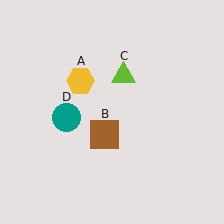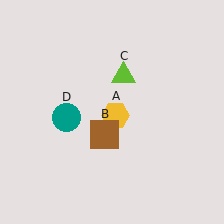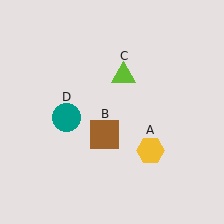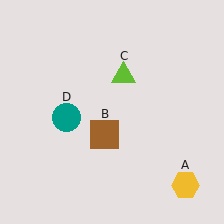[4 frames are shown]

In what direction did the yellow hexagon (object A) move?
The yellow hexagon (object A) moved down and to the right.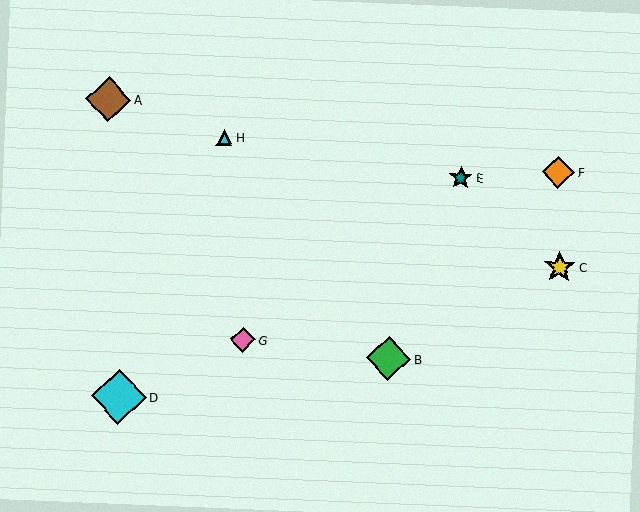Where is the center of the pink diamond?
The center of the pink diamond is at (243, 340).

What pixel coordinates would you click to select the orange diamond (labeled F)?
Click at (558, 172) to select the orange diamond F.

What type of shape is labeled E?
Shape E is a teal star.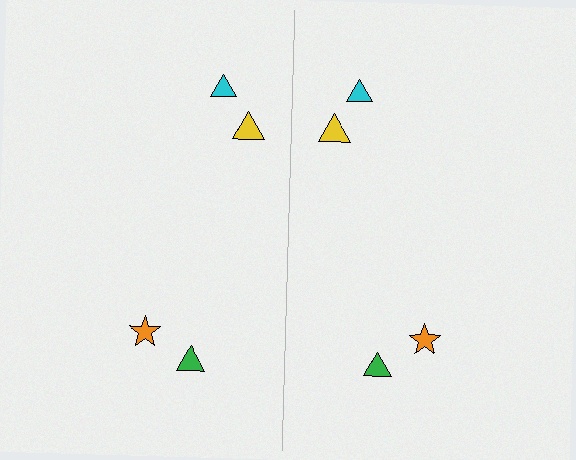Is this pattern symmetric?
Yes, this pattern has bilateral (reflection) symmetry.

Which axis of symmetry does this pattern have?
The pattern has a vertical axis of symmetry running through the center of the image.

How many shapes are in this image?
There are 8 shapes in this image.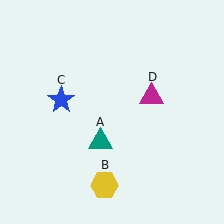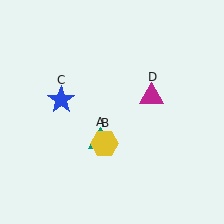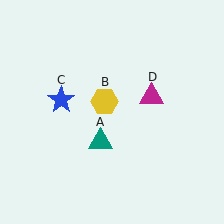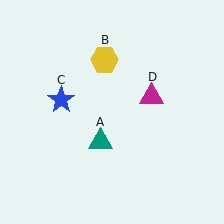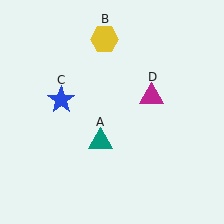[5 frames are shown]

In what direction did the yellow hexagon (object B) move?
The yellow hexagon (object B) moved up.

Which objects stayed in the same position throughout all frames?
Teal triangle (object A) and blue star (object C) and magenta triangle (object D) remained stationary.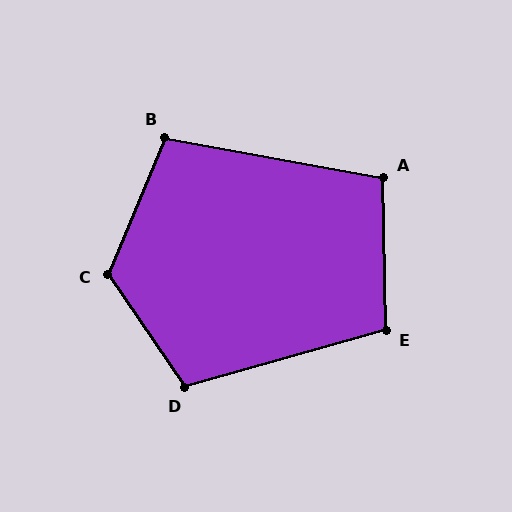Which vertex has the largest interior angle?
C, at approximately 123 degrees.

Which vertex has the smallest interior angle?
A, at approximately 101 degrees.